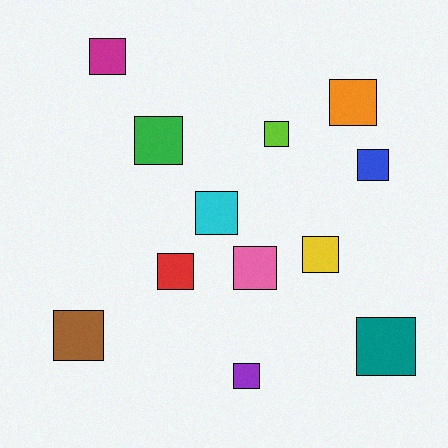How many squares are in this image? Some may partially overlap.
There are 12 squares.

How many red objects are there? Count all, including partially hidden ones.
There is 1 red object.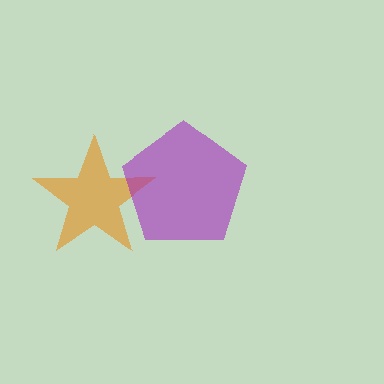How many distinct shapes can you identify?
There are 2 distinct shapes: an orange star, a purple pentagon.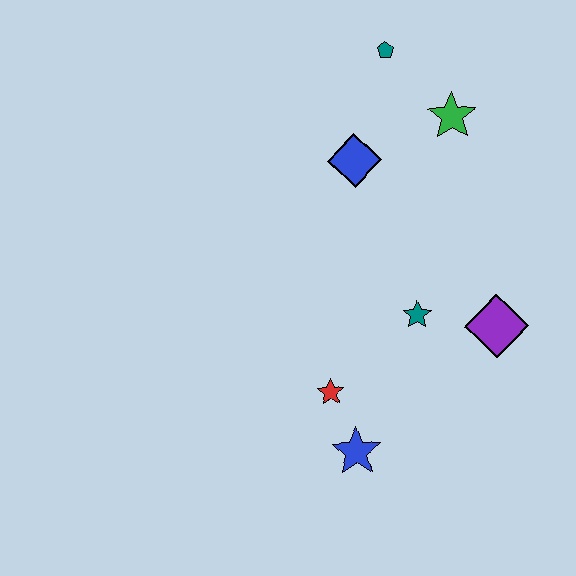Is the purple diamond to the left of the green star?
No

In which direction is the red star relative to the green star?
The red star is below the green star.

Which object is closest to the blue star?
The red star is closest to the blue star.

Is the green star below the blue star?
No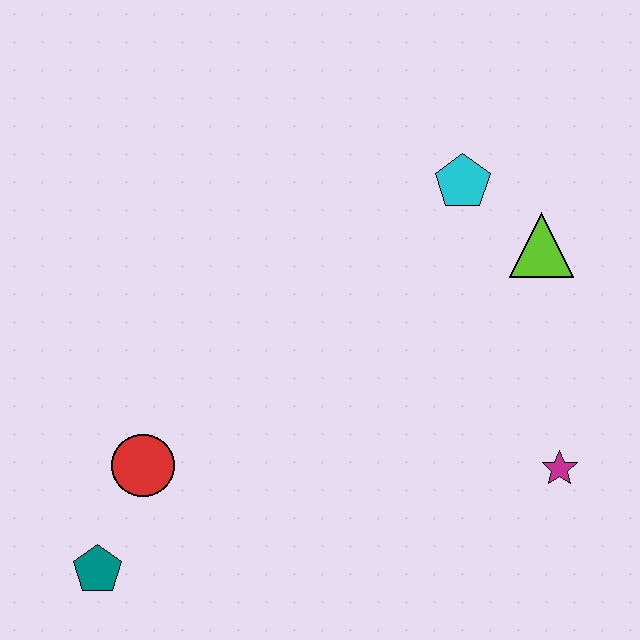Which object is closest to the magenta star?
The lime triangle is closest to the magenta star.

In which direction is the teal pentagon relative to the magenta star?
The teal pentagon is to the left of the magenta star.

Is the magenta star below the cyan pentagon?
Yes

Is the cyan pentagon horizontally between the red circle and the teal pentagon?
No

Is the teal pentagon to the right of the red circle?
No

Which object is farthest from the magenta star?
The teal pentagon is farthest from the magenta star.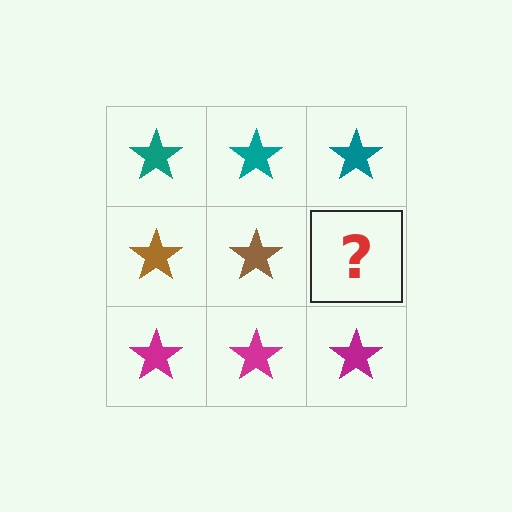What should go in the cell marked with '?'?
The missing cell should contain a brown star.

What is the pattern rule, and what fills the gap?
The rule is that each row has a consistent color. The gap should be filled with a brown star.